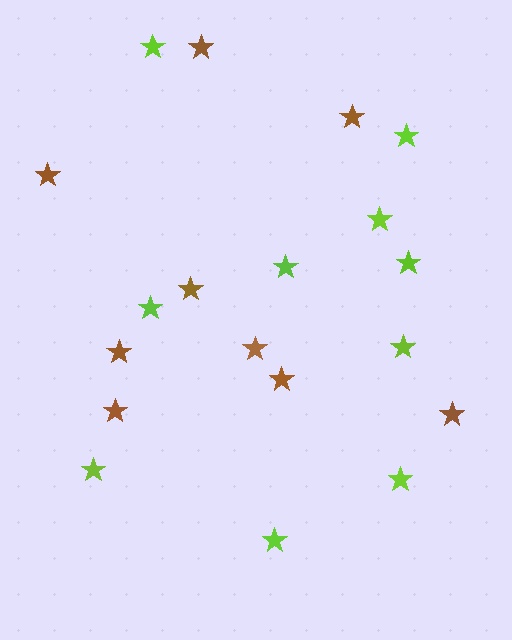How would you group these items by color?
There are 2 groups: one group of lime stars (10) and one group of brown stars (9).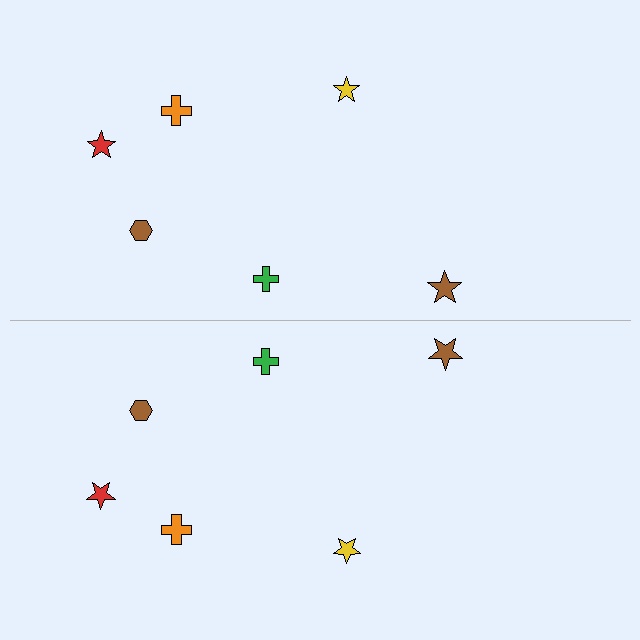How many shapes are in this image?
There are 12 shapes in this image.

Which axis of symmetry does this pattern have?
The pattern has a horizontal axis of symmetry running through the center of the image.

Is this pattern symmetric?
Yes, this pattern has bilateral (reflection) symmetry.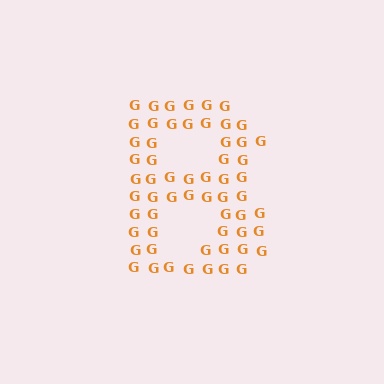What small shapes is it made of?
It is made of small letter G's.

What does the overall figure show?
The overall figure shows the letter B.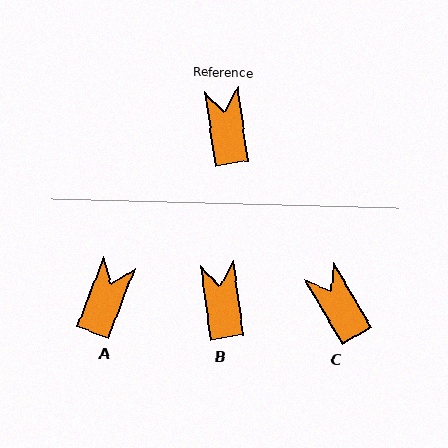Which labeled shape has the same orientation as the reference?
B.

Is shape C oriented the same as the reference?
No, it is off by about 22 degrees.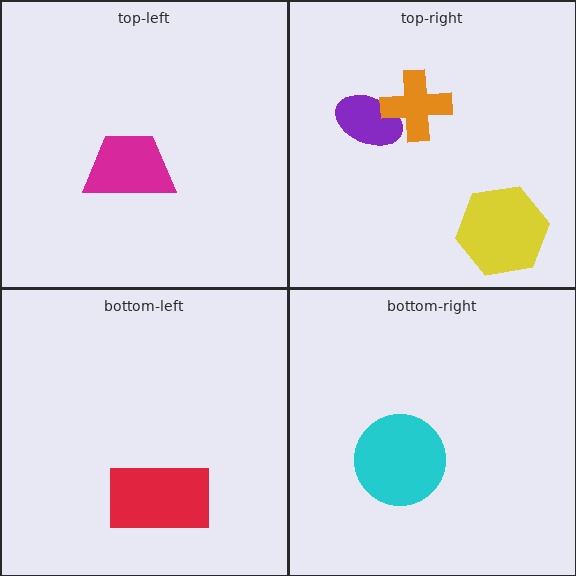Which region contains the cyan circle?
The bottom-right region.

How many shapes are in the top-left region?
1.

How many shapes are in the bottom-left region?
1.